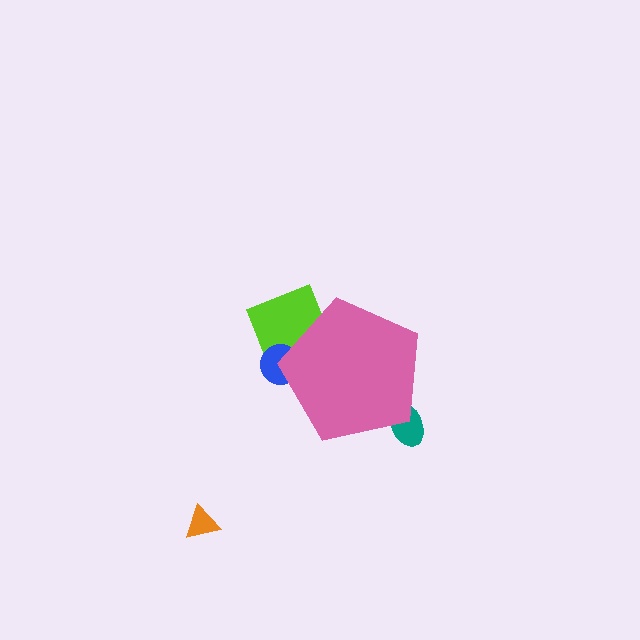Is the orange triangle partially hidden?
No, the orange triangle is fully visible.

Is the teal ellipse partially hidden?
Yes, the teal ellipse is partially hidden behind the pink pentagon.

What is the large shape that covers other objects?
A pink pentagon.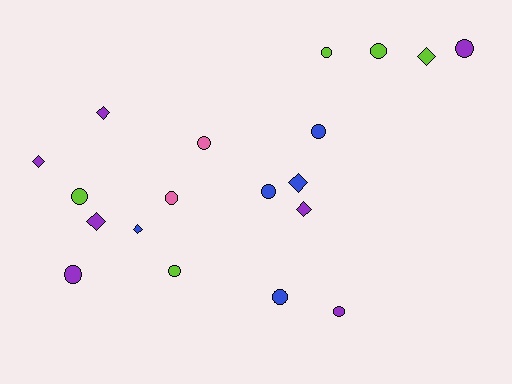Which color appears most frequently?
Purple, with 7 objects.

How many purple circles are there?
There are 3 purple circles.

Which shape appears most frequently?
Circle, with 12 objects.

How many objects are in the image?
There are 19 objects.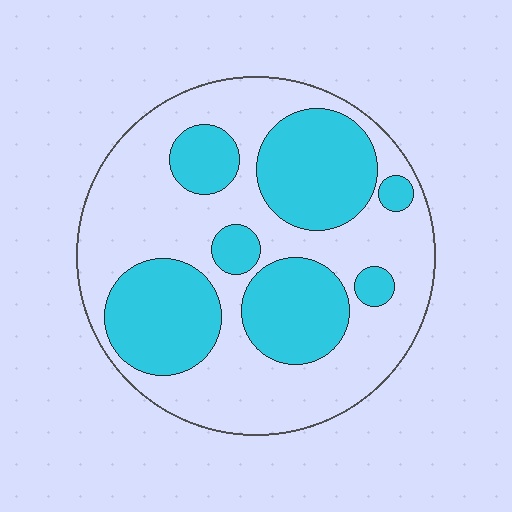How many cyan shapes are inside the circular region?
7.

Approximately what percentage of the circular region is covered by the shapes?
Approximately 40%.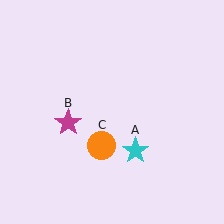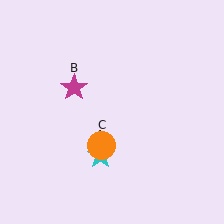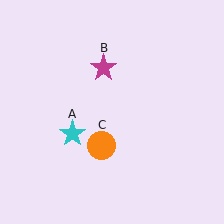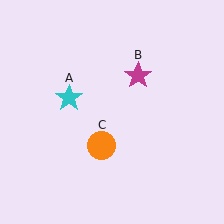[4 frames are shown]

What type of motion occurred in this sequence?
The cyan star (object A), magenta star (object B) rotated clockwise around the center of the scene.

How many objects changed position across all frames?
2 objects changed position: cyan star (object A), magenta star (object B).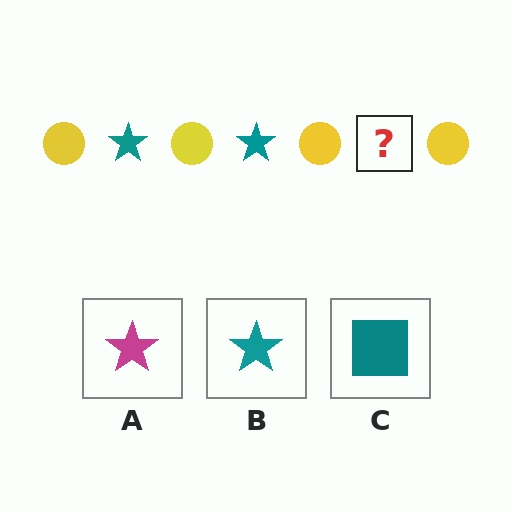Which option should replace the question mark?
Option B.